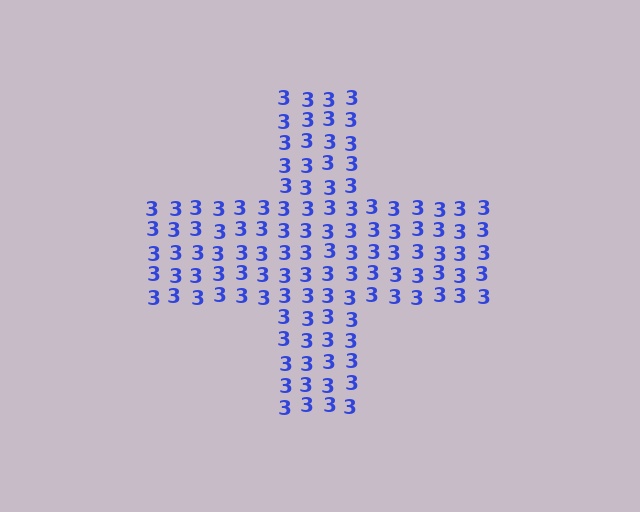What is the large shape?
The large shape is a cross.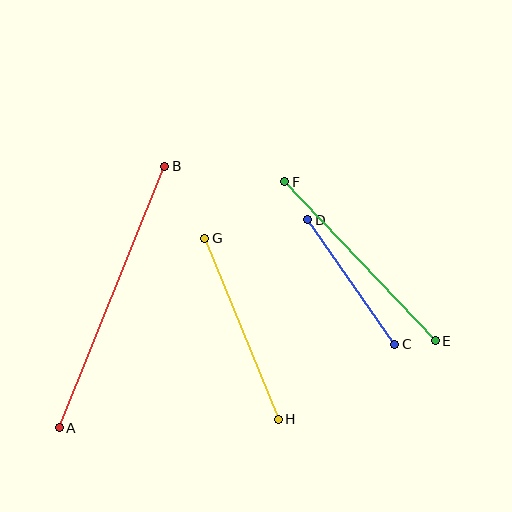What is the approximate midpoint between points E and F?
The midpoint is at approximately (360, 261) pixels.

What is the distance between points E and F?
The distance is approximately 219 pixels.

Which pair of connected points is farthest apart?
Points A and B are farthest apart.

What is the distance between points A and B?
The distance is approximately 282 pixels.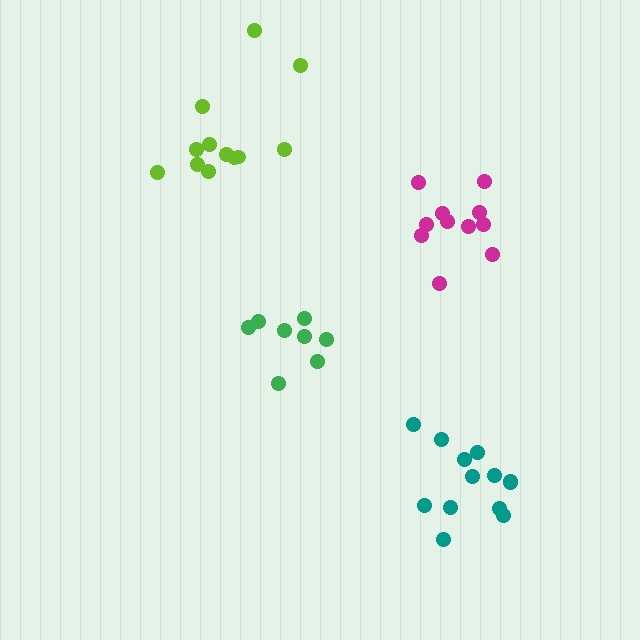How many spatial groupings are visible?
There are 4 spatial groupings.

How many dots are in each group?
Group 1: 13 dots, Group 2: 8 dots, Group 3: 11 dots, Group 4: 12 dots (44 total).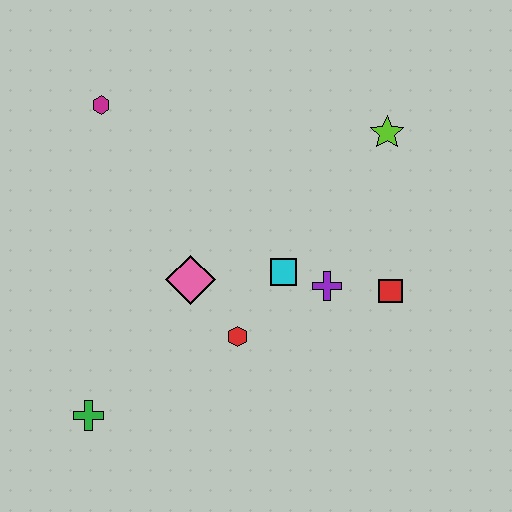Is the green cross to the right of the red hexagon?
No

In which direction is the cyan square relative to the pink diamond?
The cyan square is to the right of the pink diamond.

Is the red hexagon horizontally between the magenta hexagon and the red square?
Yes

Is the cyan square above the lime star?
No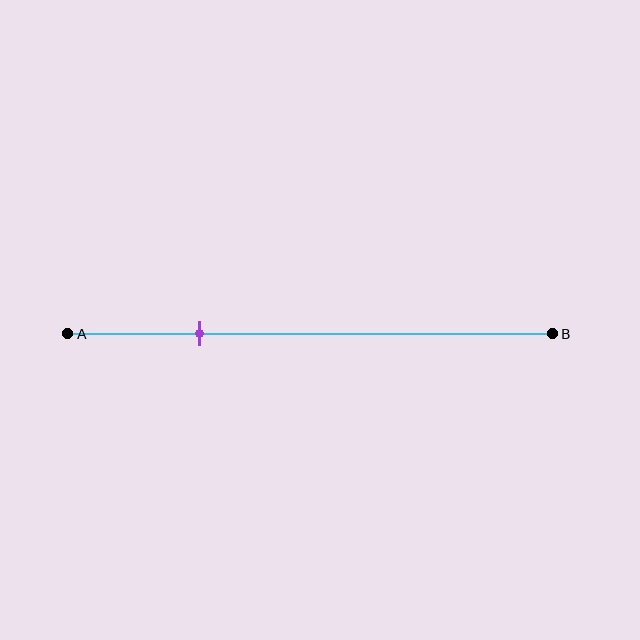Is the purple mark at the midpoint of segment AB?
No, the mark is at about 25% from A, not at the 50% midpoint.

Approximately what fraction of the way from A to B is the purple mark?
The purple mark is approximately 25% of the way from A to B.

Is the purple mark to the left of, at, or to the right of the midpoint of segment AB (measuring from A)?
The purple mark is to the left of the midpoint of segment AB.